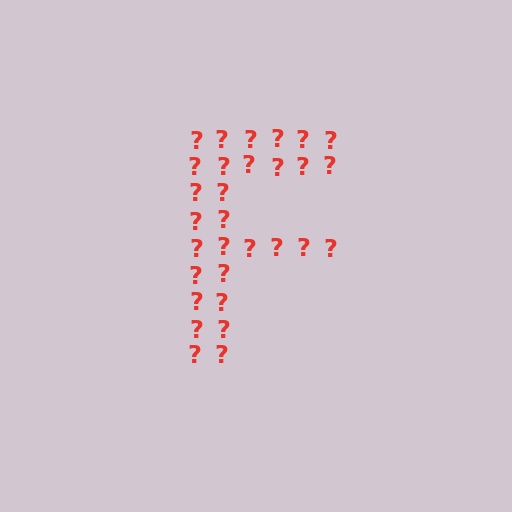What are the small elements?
The small elements are question marks.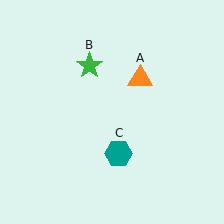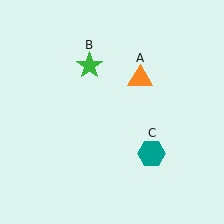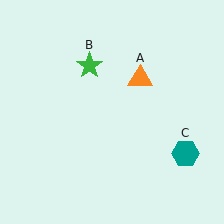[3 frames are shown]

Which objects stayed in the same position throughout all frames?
Orange triangle (object A) and green star (object B) remained stationary.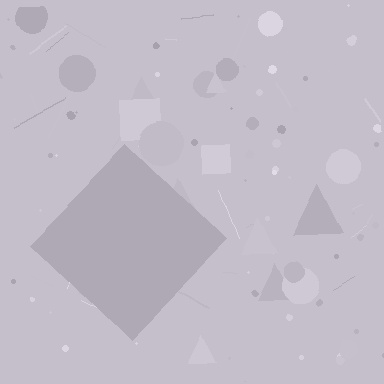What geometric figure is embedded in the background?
A diamond is embedded in the background.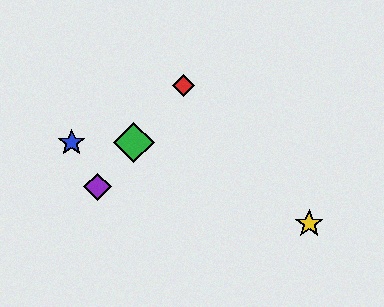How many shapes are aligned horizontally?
2 shapes (the blue star, the green diamond) are aligned horizontally.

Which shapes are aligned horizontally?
The blue star, the green diamond are aligned horizontally.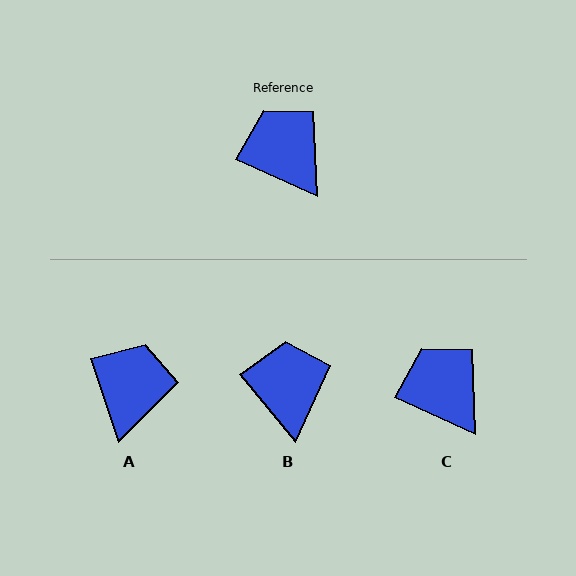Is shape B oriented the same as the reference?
No, it is off by about 26 degrees.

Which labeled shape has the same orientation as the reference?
C.